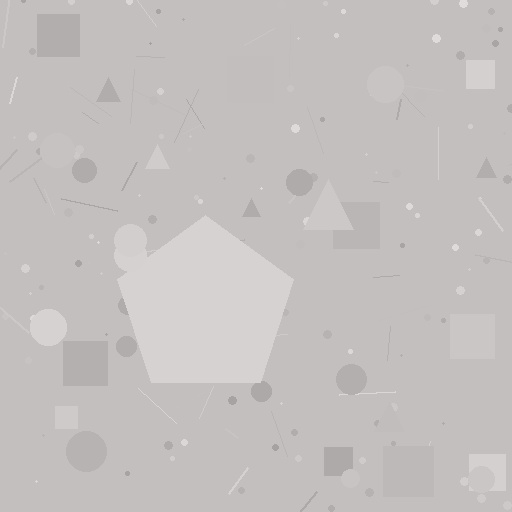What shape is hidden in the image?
A pentagon is hidden in the image.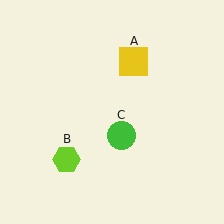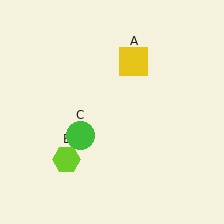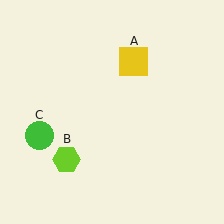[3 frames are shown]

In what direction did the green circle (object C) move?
The green circle (object C) moved left.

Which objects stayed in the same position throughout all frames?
Yellow square (object A) and lime hexagon (object B) remained stationary.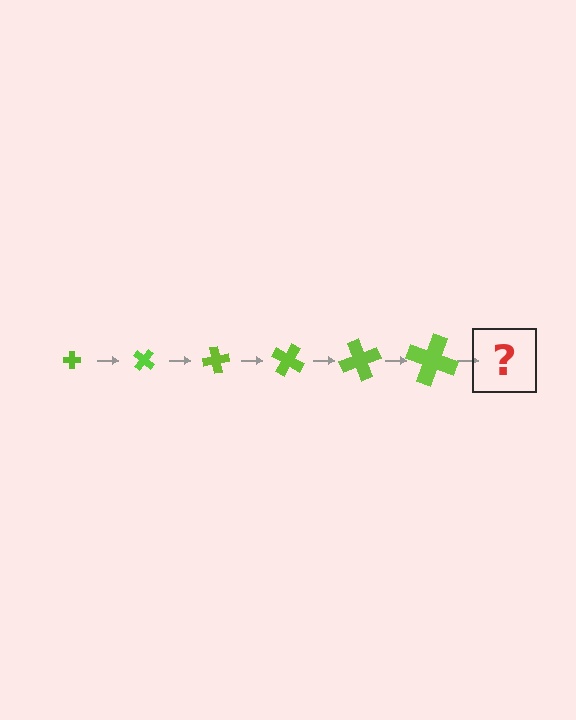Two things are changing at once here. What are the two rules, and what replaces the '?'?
The two rules are that the cross grows larger each step and it rotates 40 degrees each step. The '?' should be a cross, larger than the previous one and rotated 240 degrees from the start.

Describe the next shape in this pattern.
It should be a cross, larger than the previous one and rotated 240 degrees from the start.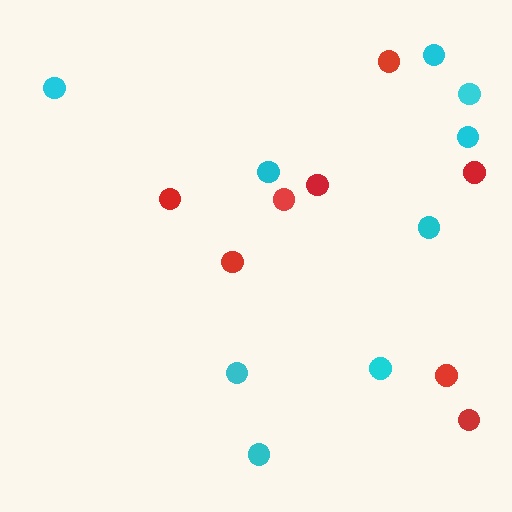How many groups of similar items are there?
There are 2 groups: one group of cyan circles (9) and one group of red circles (8).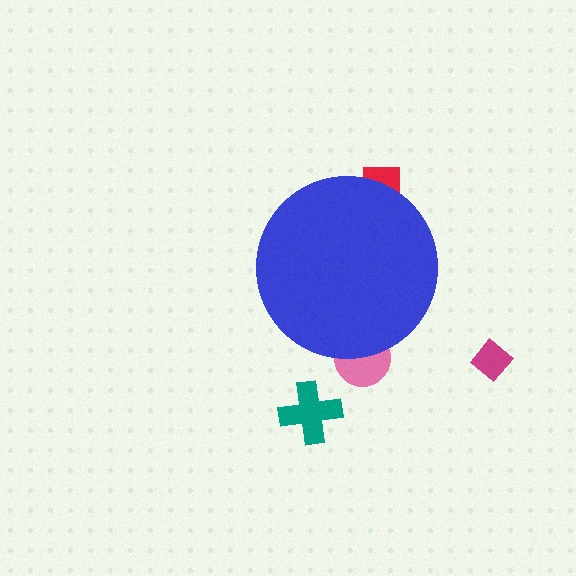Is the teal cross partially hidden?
No, the teal cross is fully visible.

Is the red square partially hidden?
Yes, the red square is partially hidden behind the blue circle.